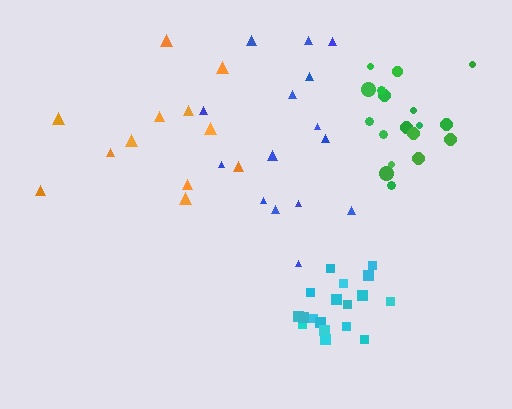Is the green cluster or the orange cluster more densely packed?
Green.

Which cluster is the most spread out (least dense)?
Orange.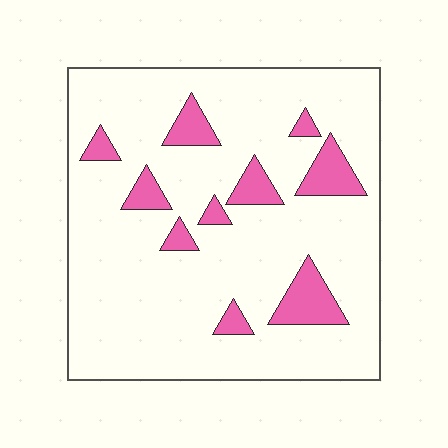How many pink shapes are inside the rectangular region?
10.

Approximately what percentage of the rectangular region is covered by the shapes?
Approximately 15%.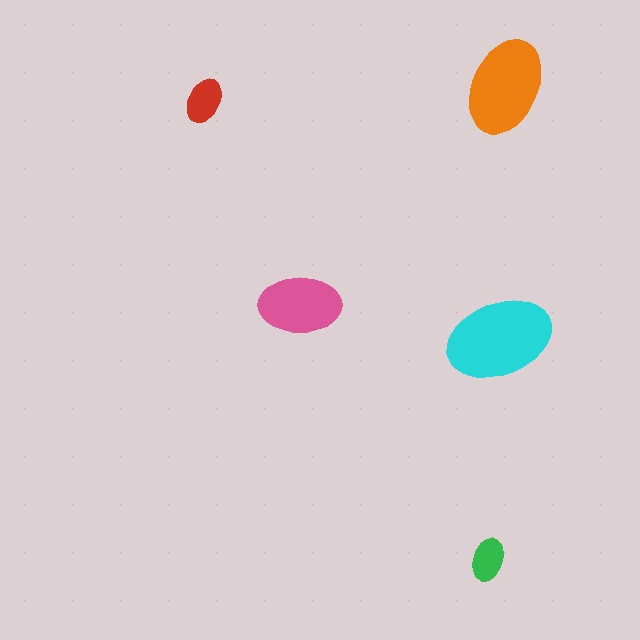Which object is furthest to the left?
The red ellipse is leftmost.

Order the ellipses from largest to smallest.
the cyan one, the orange one, the pink one, the red one, the green one.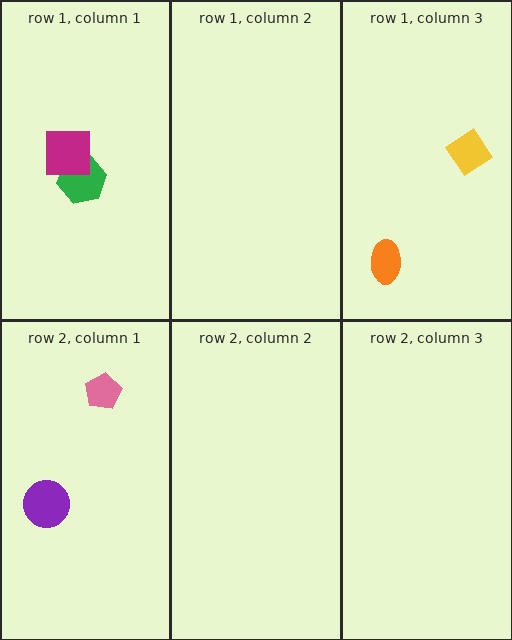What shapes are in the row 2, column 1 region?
The purple circle, the pink pentagon.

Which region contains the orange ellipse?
The row 1, column 3 region.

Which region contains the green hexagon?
The row 1, column 1 region.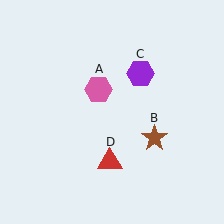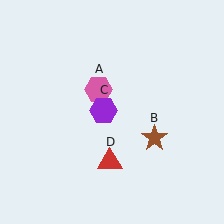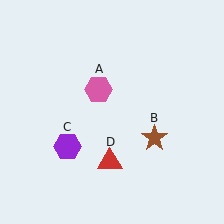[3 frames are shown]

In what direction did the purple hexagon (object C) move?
The purple hexagon (object C) moved down and to the left.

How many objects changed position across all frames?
1 object changed position: purple hexagon (object C).